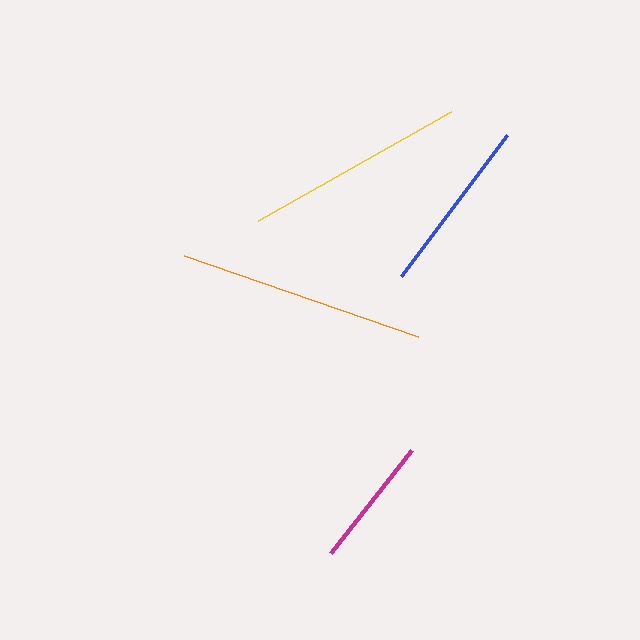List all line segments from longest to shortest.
From longest to shortest: orange, yellow, blue, magenta.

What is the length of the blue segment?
The blue segment is approximately 176 pixels long.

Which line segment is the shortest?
The magenta line is the shortest at approximately 130 pixels.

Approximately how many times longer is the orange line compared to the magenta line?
The orange line is approximately 1.9 times the length of the magenta line.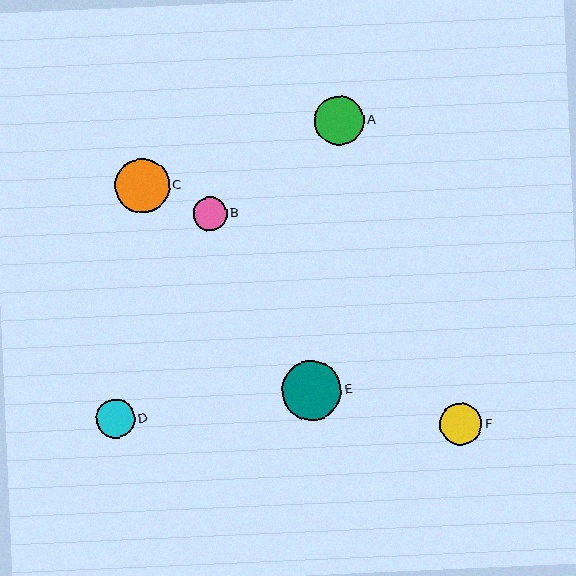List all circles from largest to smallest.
From largest to smallest: E, C, A, F, D, B.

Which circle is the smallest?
Circle B is the smallest with a size of approximately 33 pixels.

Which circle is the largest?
Circle E is the largest with a size of approximately 60 pixels.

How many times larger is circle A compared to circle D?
Circle A is approximately 1.3 times the size of circle D.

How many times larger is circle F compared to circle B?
Circle F is approximately 1.3 times the size of circle B.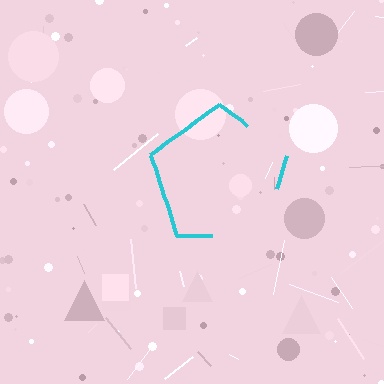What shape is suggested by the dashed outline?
The dashed outline suggests a pentagon.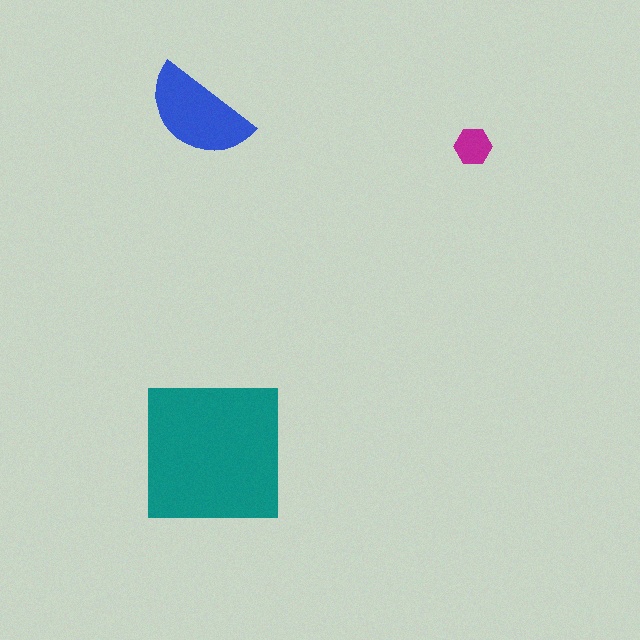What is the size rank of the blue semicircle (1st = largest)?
2nd.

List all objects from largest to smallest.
The teal square, the blue semicircle, the magenta hexagon.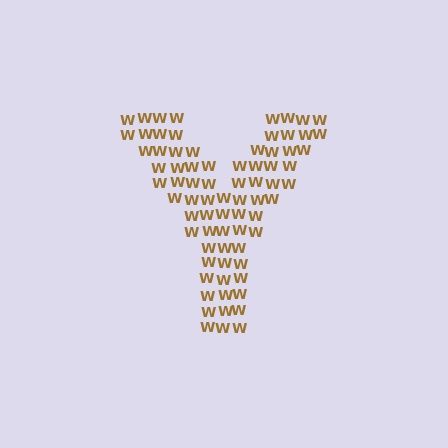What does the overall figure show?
The overall figure shows the letter Y.